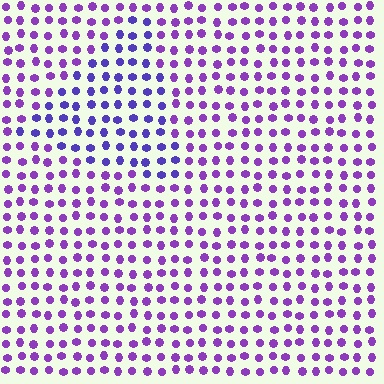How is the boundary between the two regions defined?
The boundary is defined purely by a slight shift in hue (about 28 degrees). Spacing, size, and orientation are identical on both sides.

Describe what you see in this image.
The image is filled with small purple elements in a uniform arrangement. A triangle-shaped region is visible where the elements are tinted to a slightly different hue, forming a subtle color boundary.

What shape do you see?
I see a triangle.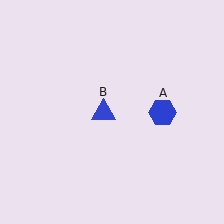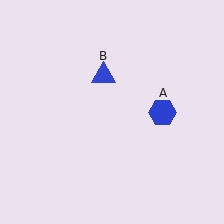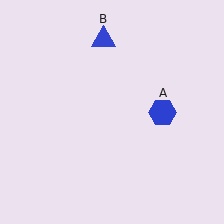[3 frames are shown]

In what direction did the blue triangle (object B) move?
The blue triangle (object B) moved up.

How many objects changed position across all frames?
1 object changed position: blue triangle (object B).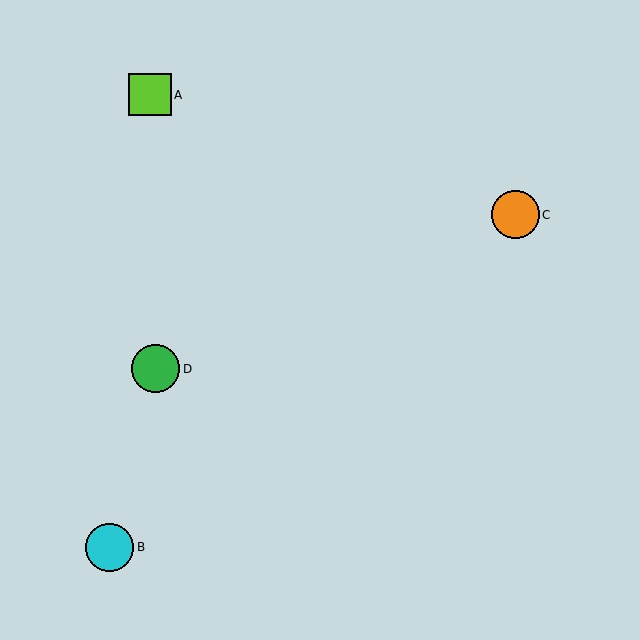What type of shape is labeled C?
Shape C is an orange circle.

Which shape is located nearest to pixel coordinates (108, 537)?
The cyan circle (labeled B) at (110, 547) is nearest to that location.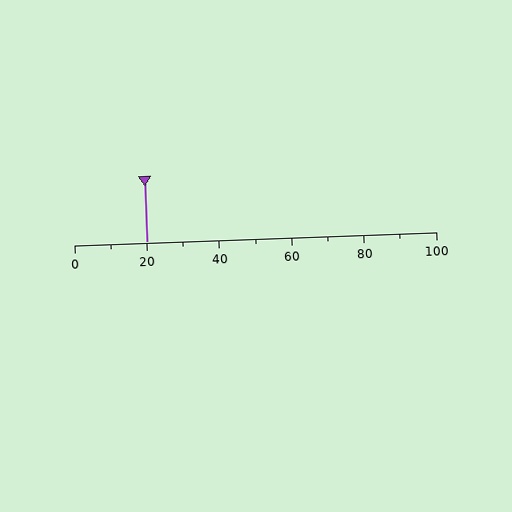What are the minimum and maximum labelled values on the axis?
The axis runs from 0 to 100.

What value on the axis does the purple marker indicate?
The marker indicates approximately 20.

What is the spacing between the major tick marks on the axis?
The major ticks are spaced 20 apart.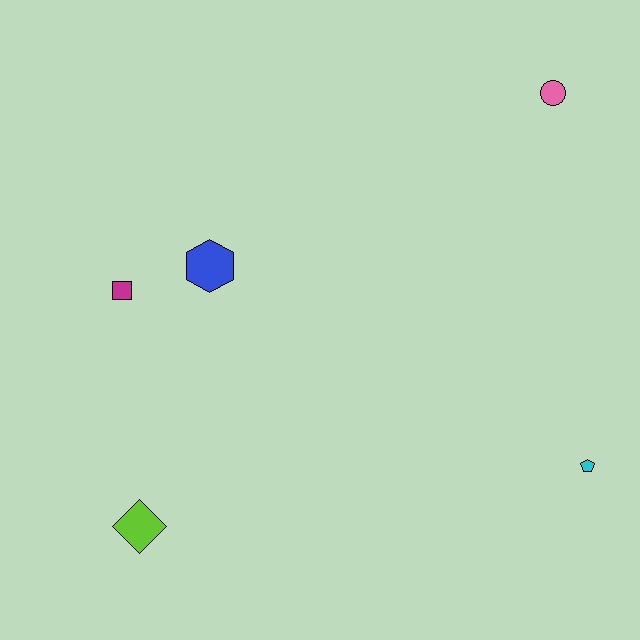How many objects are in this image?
There are 5 objects.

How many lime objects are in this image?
There is 1 lime object.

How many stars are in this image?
There are no stars.